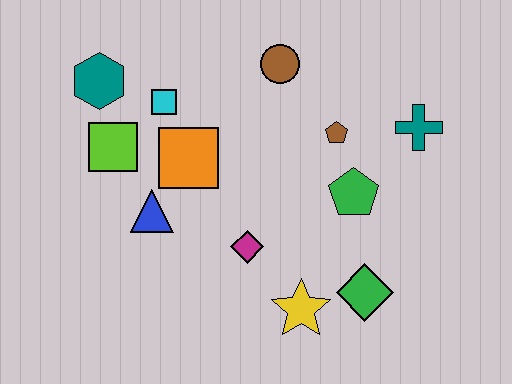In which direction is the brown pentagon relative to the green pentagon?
The brown pentagon is above the green pentagon.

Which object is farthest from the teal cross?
The teal hexagon is farthest from the teal cross.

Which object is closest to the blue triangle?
The orange square is closest to the blue triangle.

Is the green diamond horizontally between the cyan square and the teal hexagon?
No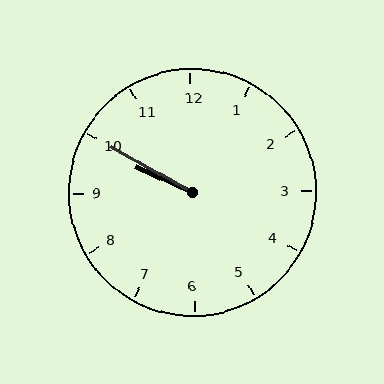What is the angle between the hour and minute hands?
Approximately 5 degrees.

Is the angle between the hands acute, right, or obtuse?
It is acute.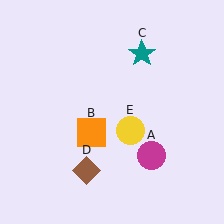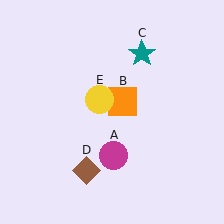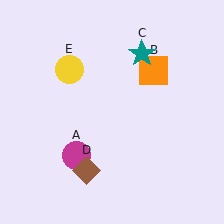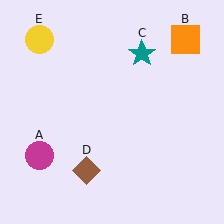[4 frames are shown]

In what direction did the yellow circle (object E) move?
The yellow circle (object E) moved up and to the left.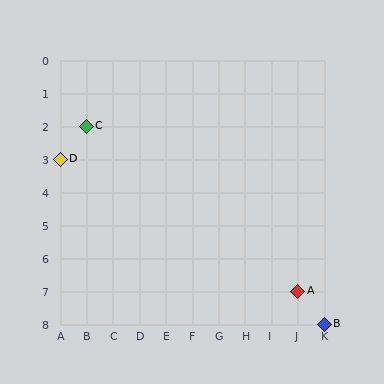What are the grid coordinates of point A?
Point A is at grid coordinates (J, 7).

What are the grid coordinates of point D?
Point D is at grid coordinates (A, 3).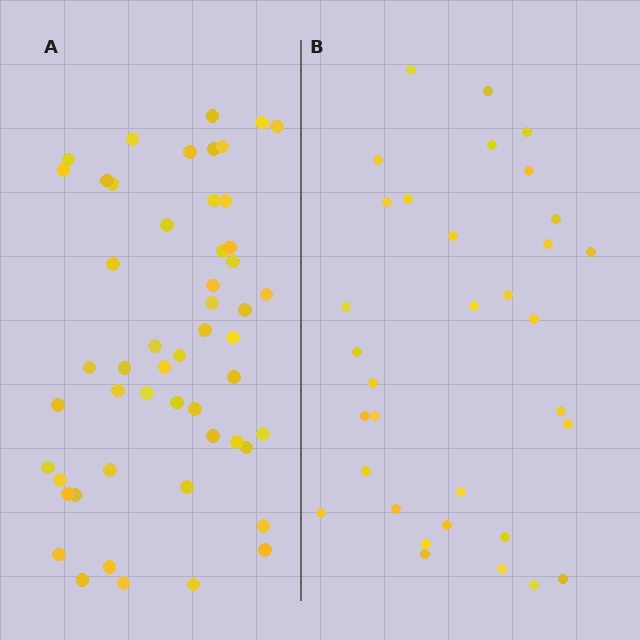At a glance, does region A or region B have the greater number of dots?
Region A (the left region) has more dots.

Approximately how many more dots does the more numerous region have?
Region A has approximately 20 more dots than region B.